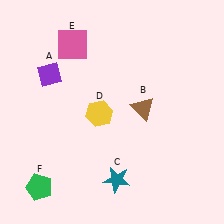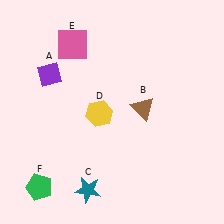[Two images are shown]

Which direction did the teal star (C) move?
The teal star (C) moved left.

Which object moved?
The teal star (C) moved left.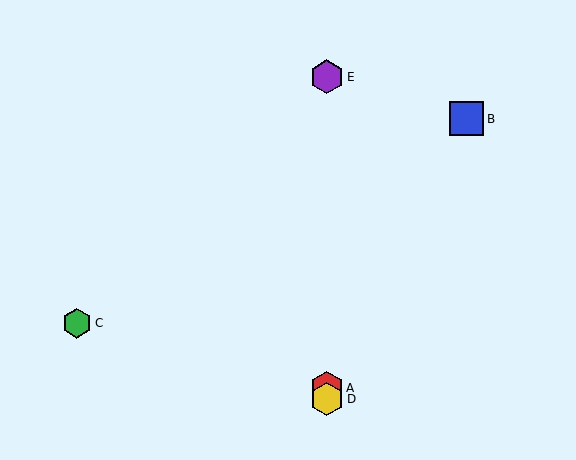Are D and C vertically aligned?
No, D is at x≈327 and C is at x≈77.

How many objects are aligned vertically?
3 objects (A, D, E) are aligned vertically.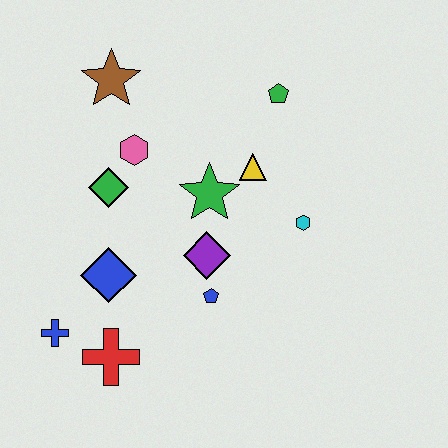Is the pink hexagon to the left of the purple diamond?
Yes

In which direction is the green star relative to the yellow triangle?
The green star is to the left of the yellow triangle.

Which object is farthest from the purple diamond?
The brown star is farthest from the purple diamond.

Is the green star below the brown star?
Yes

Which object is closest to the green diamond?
The pink hexagon is closest to the green diamond.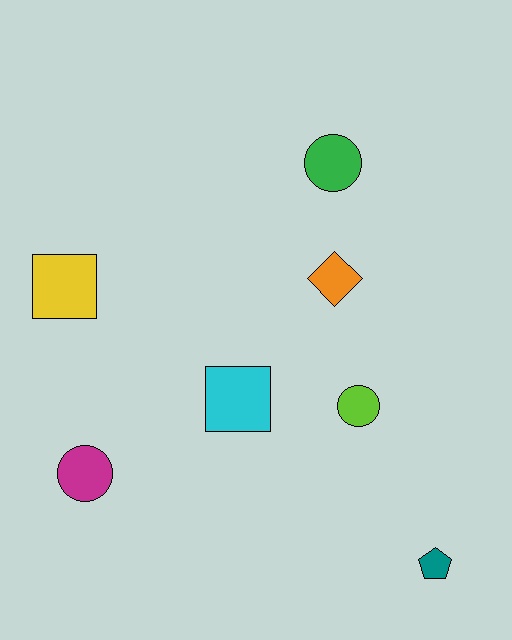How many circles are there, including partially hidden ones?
There are 3 circles.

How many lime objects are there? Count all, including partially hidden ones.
There is 1 lime object.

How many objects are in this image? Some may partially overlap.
There are 7 objects.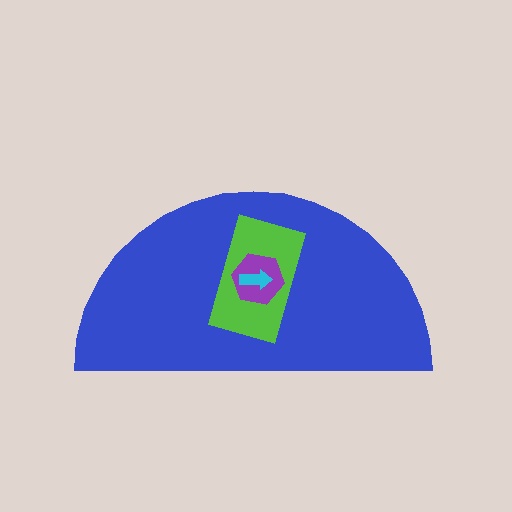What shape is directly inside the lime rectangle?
The purple hexagon.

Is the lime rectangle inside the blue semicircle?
Yes.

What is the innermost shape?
The cyan arrow.